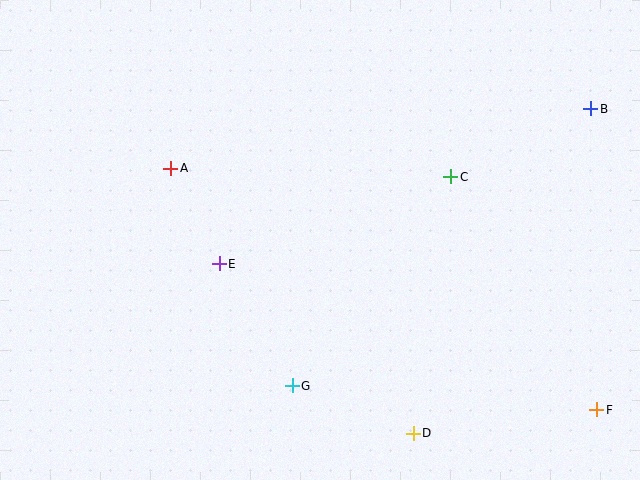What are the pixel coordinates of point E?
Point E is at (219, 264).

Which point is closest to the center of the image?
Point E at (219, 264) is closest to the center.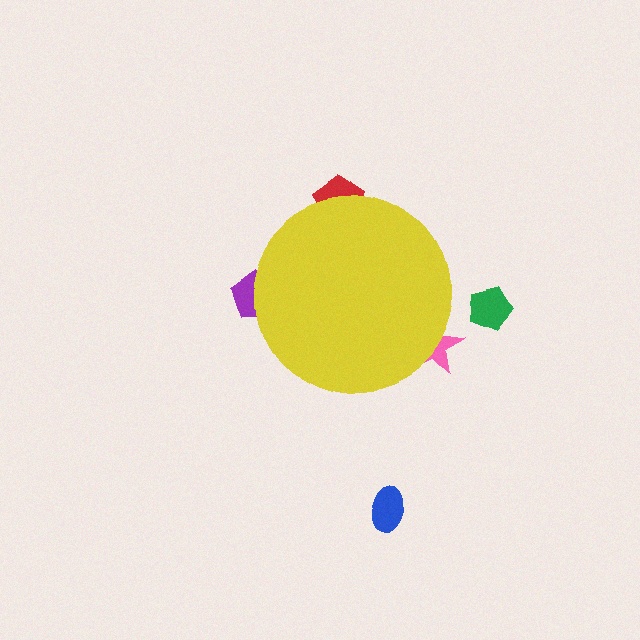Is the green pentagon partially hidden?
No, the green pentagon is fully visible.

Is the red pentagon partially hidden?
Yes, the red pentagon is partially hidden behind the yellow circle.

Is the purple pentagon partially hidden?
Yes, the purple pentagon is partially hidden behind the yellow circle.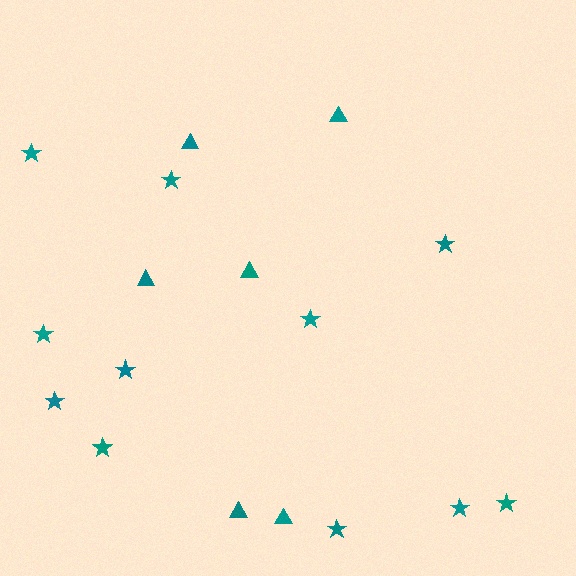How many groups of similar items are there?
There are 2 groups: one group of triangles (6) and one group of stars (11).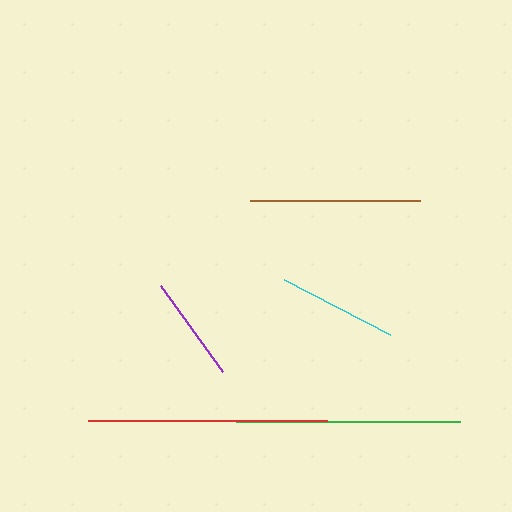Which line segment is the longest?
The red line is the longest at approximately 240 pixels.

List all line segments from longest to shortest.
From longest to shortest: red, green, brown, cyan, purple.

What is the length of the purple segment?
The purple segment is approximately 106 pixels long.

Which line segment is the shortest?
The purple line is the shortest at approximately 106 pixels.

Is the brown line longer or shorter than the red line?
The red line is longer than the brown line.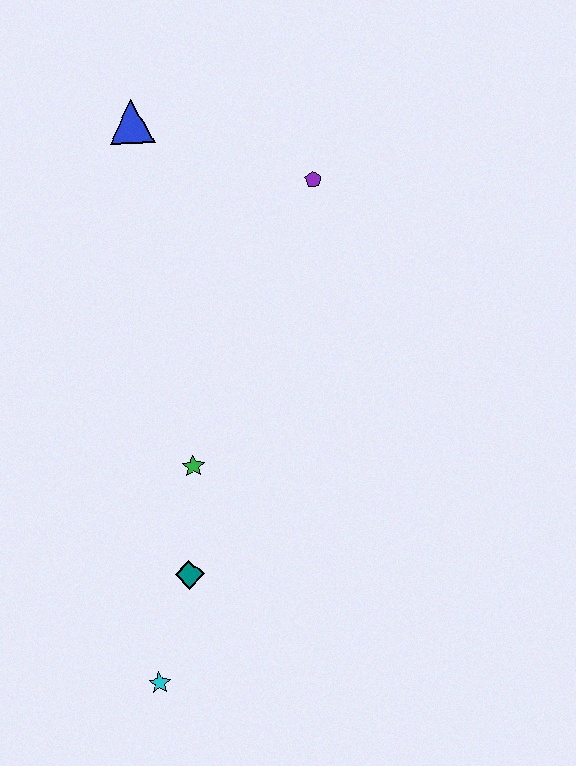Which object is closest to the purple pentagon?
The blue triangle is closest to the purple pentagon.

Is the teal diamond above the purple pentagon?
No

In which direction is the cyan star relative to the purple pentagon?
The cyan star is below the purple pentagon.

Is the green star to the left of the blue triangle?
No